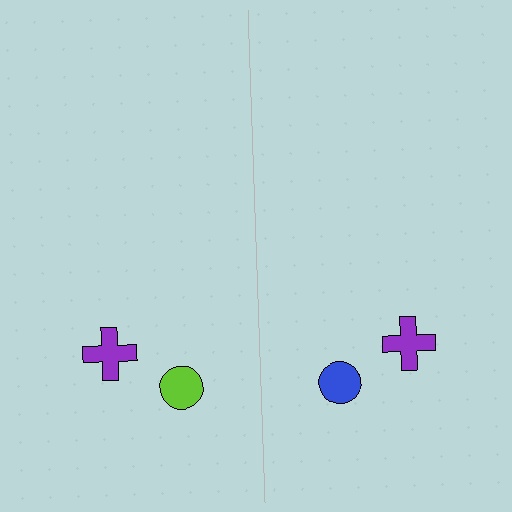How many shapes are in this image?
There are 4 shapes in this image.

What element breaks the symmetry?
The blue circle on the right side breaks the symmetry — its mirror counterpart is lime.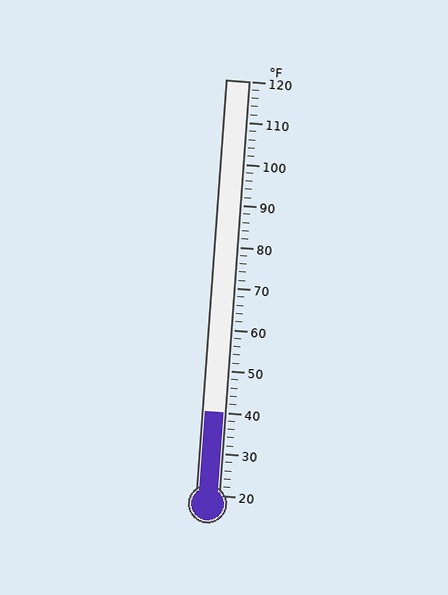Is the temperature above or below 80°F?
The temperature is below 80°F.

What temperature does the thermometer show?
The thermometer shows approximately 40°F.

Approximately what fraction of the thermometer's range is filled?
The thermometer is filled to approximately 20% of its range.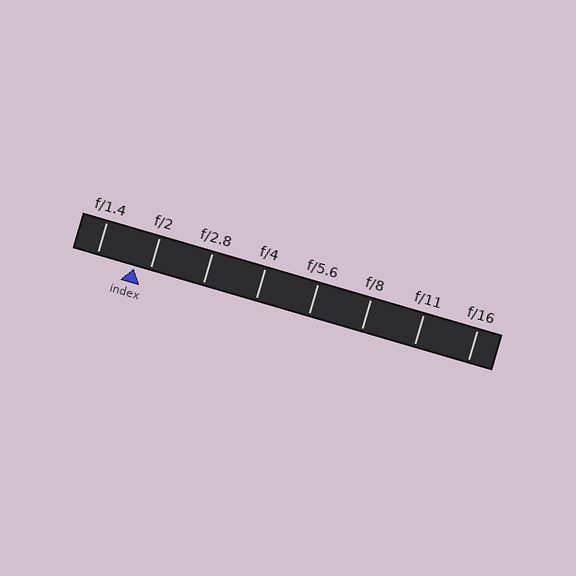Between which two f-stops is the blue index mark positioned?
The index mark is between f/1.4 and f/2.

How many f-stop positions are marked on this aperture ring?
There are 8 f-stop positions marked.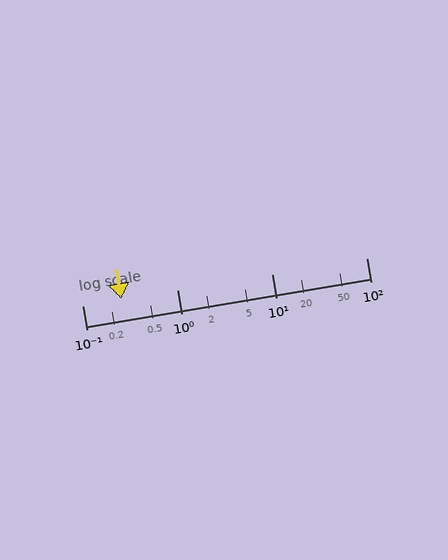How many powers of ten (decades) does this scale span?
The scale spans 3 decades, from 0.1 to 100.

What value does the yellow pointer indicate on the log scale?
The pointer indicates approximately 0.26.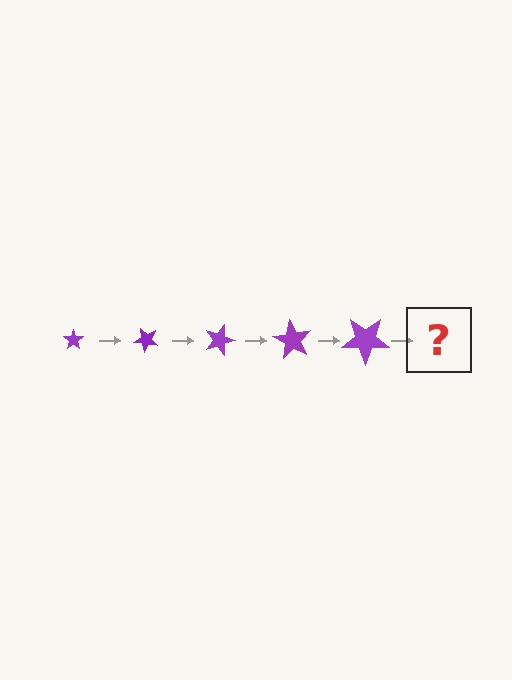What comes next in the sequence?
The next element should be a star, larger than the previous one and rotated 225 degrees from the start.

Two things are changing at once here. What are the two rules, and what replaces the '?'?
The two rules are that the star grows larger each step and it rotates 45 degrees each step. The '?' should be a star, larger than the previous one and rotated 225 degrees from the start.